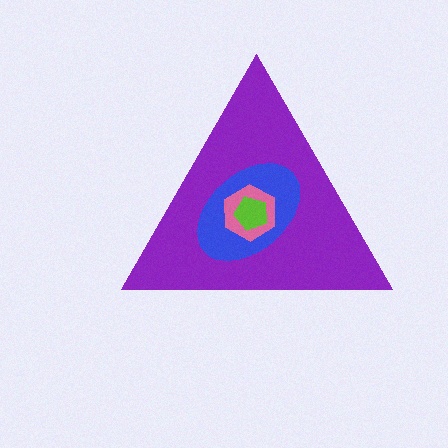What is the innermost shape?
The lime pentagon.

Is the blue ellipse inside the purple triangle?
Yes.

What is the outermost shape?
The purple triangle.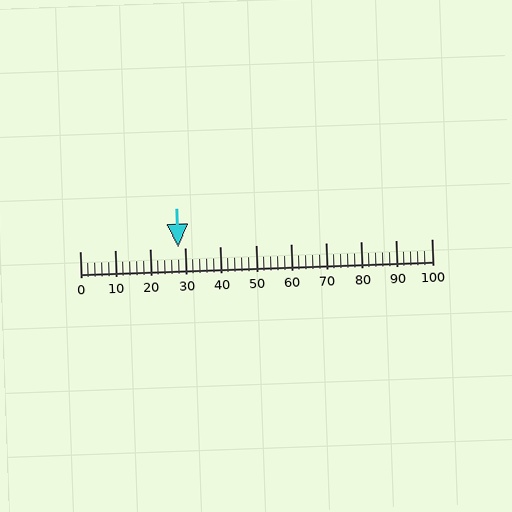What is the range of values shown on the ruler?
The ruler shows values from 0 to 100.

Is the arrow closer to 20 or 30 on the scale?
The arrow is closer to 30.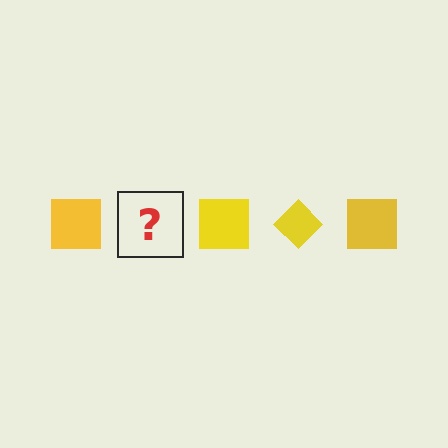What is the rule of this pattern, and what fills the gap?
The rule is that the pattern cycles through square, diamond shapes in yellow. The gap should be filled with a yellow diamond.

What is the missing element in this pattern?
The missing element is a yellow diamond.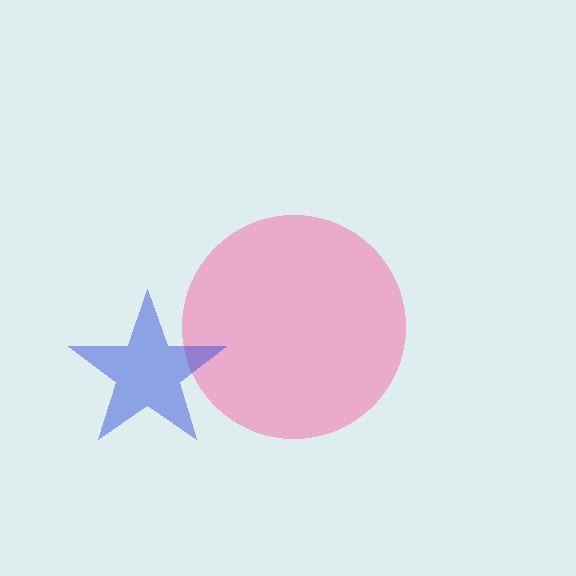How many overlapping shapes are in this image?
There are 2 overlapping shapes in the image.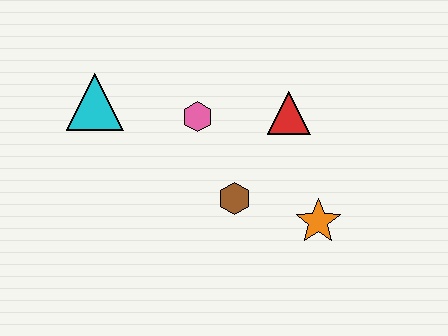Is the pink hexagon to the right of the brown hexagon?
No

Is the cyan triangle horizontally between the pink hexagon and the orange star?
No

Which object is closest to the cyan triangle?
The pink hexagon is closest to the cyan triangle.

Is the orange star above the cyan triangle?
No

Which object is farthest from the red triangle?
The cyan triangle is farthest from the red triangle.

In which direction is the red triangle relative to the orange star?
The red triangle is above the orange star.